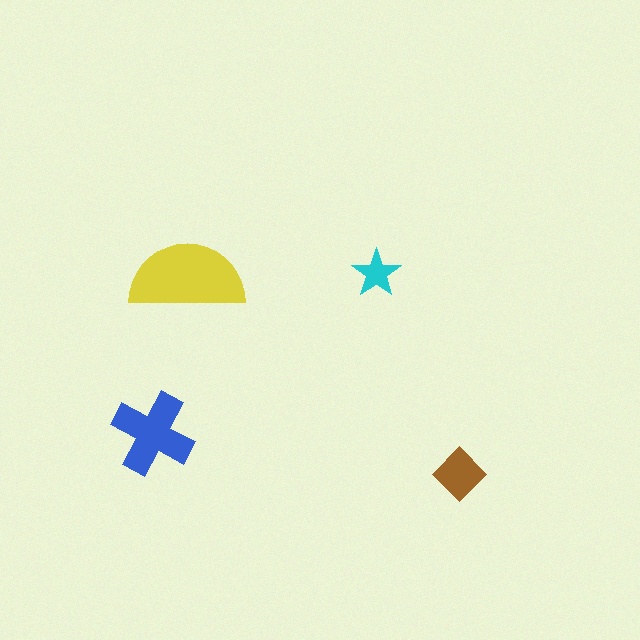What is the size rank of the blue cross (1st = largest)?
2nd.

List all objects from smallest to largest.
The cyan star, the brown diamond, the blue cross, the yellow semicircle.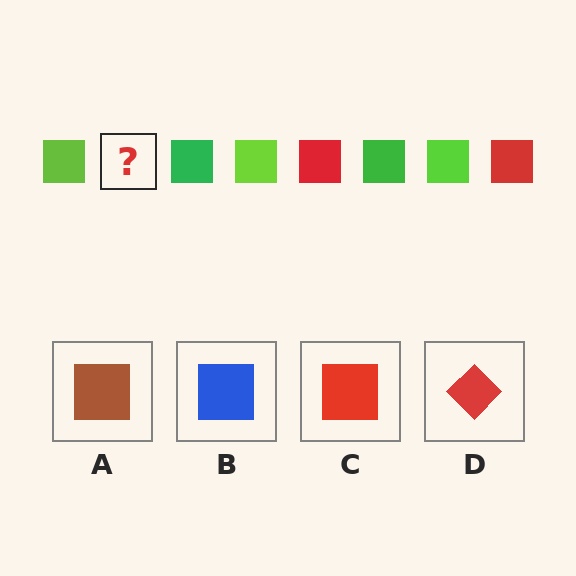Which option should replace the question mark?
Option C.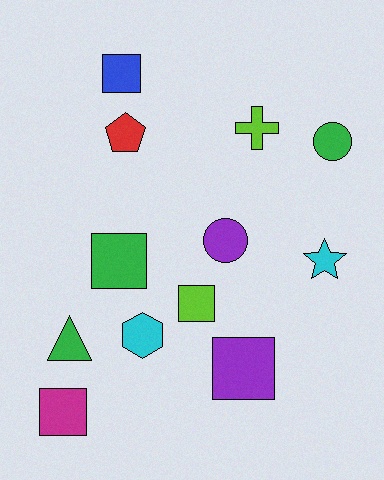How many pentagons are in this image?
There is 1 pentagon.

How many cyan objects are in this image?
There are 2 cyan objects.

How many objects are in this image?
There are 12 objects.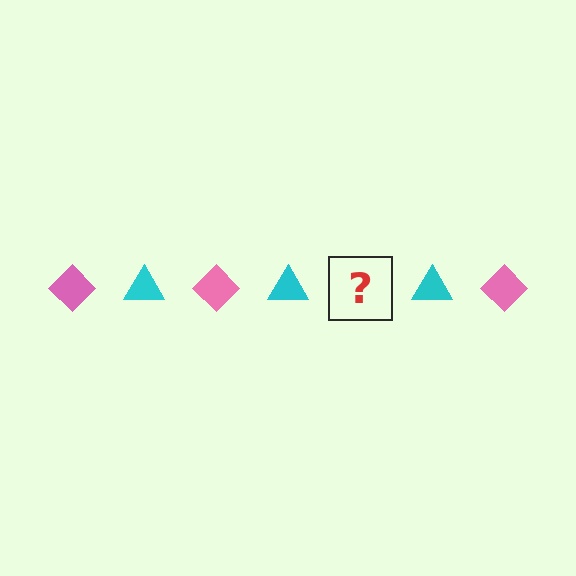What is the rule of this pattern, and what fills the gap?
The rule is that the pattern alternates between pink diamond and cyan triangle. The gap should be filled with a pink diamond.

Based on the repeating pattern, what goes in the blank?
The blank should be a pink diamond.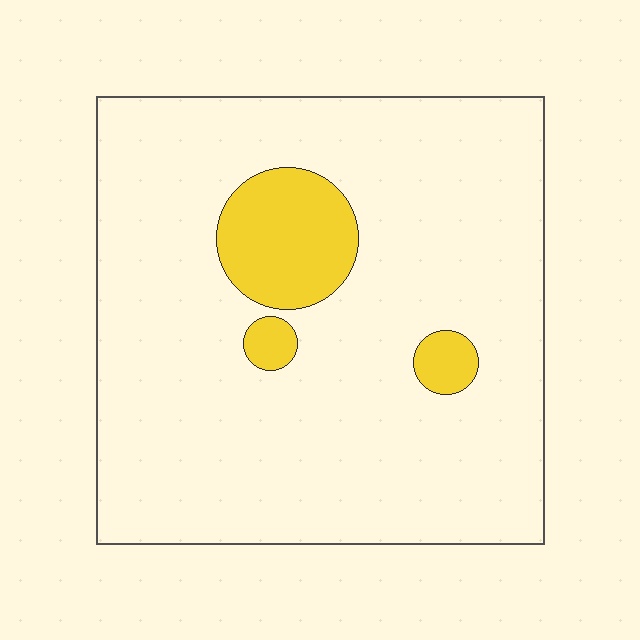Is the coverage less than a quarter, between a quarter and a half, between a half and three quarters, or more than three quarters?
Less than a quarter.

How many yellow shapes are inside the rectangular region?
3.